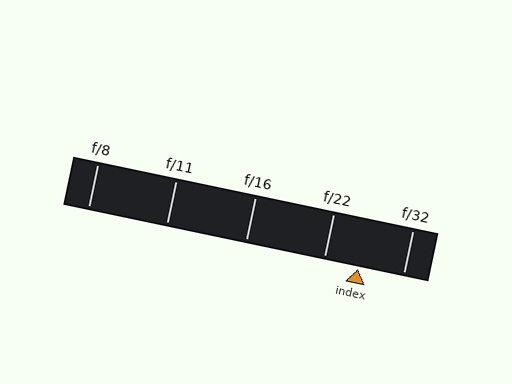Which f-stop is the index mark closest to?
The index mark is closest to f/22.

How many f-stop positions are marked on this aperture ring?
There are 5 f-stop positions marked.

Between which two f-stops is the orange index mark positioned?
The index mark is between f/22 and f/32.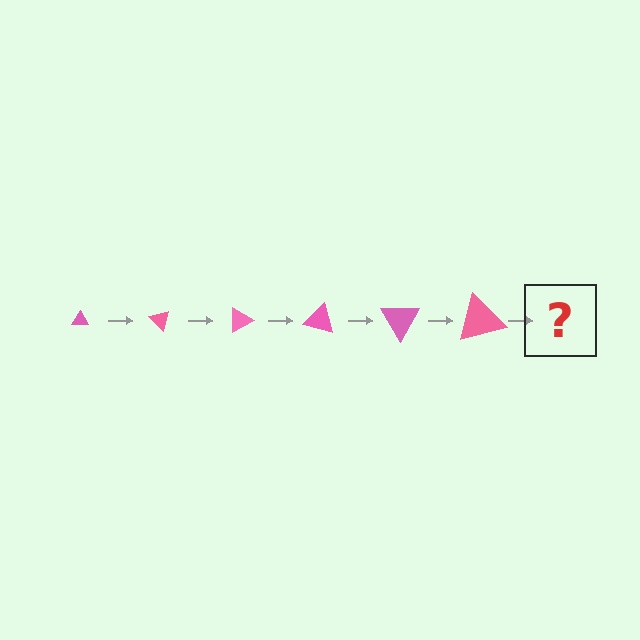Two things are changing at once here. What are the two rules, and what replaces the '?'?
The two rules are that the triangle grows larger each step and it rotates 45 degrees each step. The '?' should be a triangle, larger than the previous one and rotated 270 degrees from the start.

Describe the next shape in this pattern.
It should be a triangle, larger than the previous one and rotated 270 degrees from the start.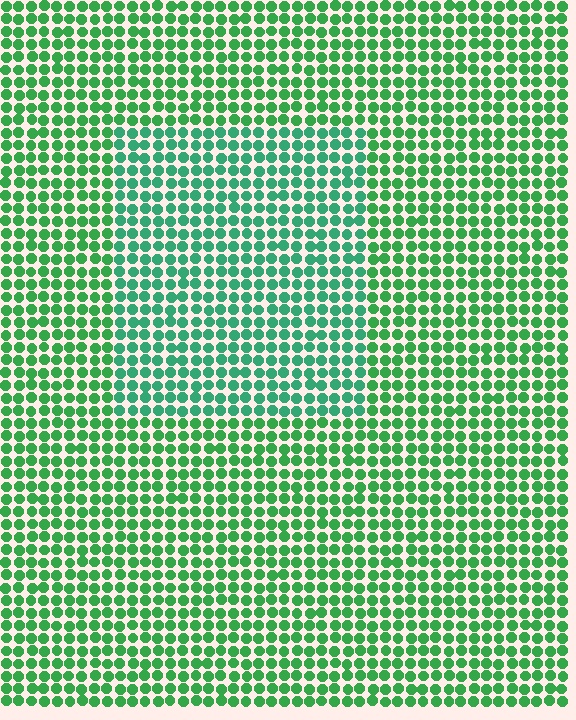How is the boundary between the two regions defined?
The boundary is defined purely by a slight shift in hue (about 23 degrees). Spacing, size, and orientation are identical on both sides.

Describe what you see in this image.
The image is filled with small green elements in a uniform arrangement. A rectangle-shaped region is visible where the elements are tinted to a slightly different hue, forming a subtle color boundary.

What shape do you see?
I see a rectangle.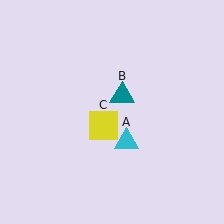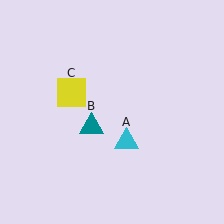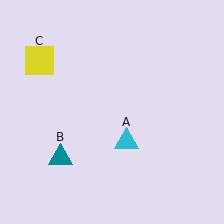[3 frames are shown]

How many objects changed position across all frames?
2 objects changed position: teal triangle (object B), yellow square (object C).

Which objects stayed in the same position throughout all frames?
Cyan triangle (object A) remained stationary.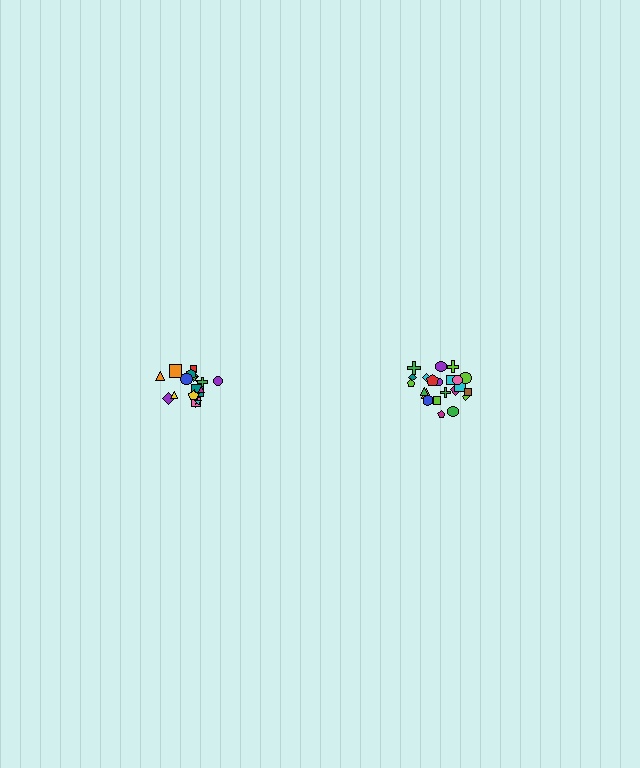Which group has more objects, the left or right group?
The right group.